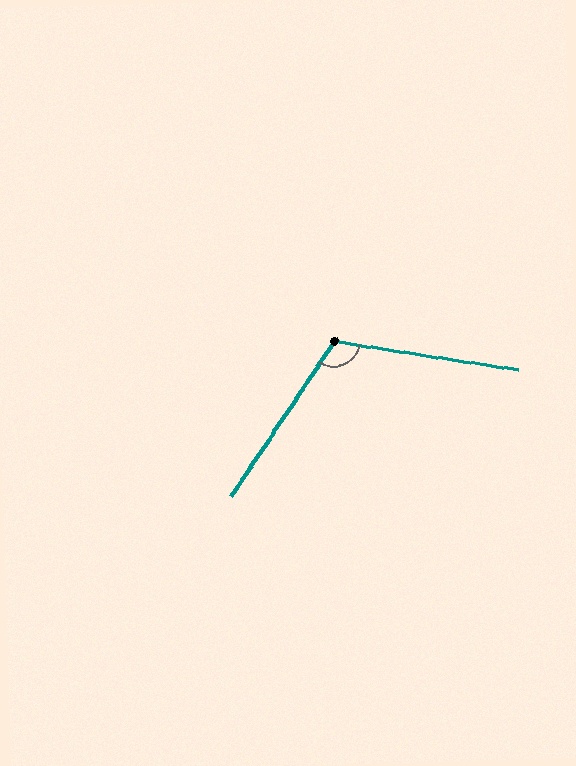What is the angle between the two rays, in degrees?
Approximately 115 degrees.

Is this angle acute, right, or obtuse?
It is obtuse.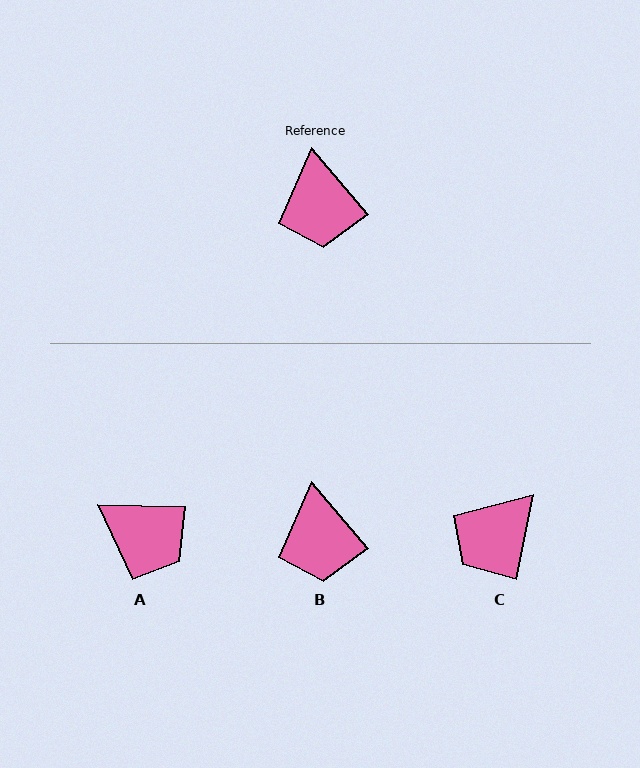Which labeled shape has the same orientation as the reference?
B.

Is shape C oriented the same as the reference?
No, it is off by about 52 degrees.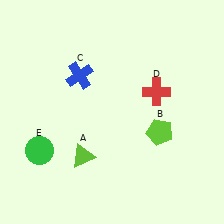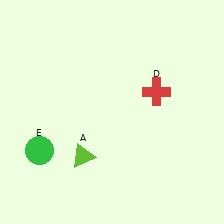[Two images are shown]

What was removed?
The blue cross (C), the lime pentagon (B) were removed in Image 2.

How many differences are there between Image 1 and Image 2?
There are 2 differences between the two images.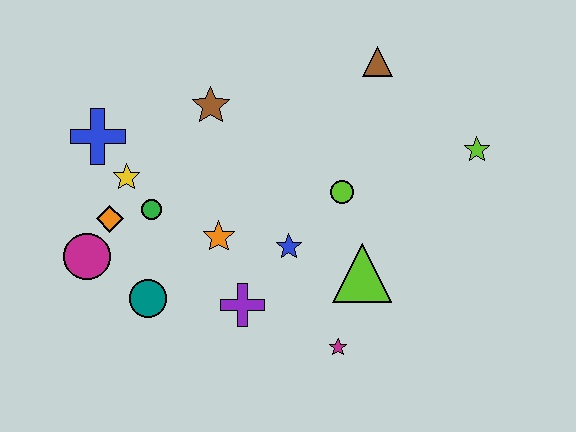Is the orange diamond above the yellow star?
No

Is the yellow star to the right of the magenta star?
No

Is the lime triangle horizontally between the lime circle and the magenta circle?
No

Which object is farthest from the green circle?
The lime star is farthest from the green circle.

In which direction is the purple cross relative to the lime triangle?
The purple cross is to the left of the lime triangle.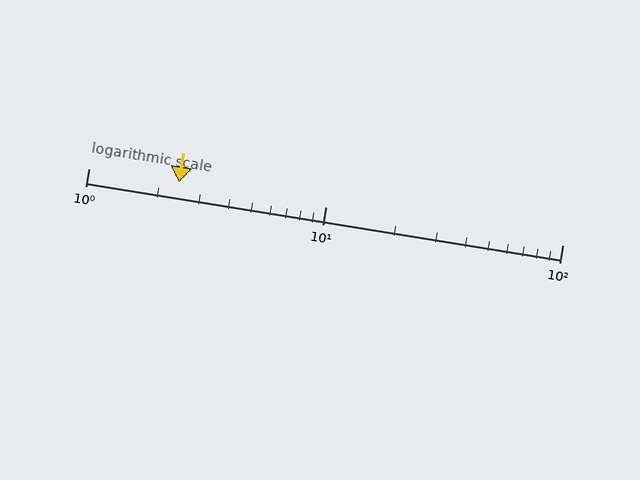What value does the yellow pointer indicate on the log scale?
The pointer indicates approximately 2.4.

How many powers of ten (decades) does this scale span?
The scale spans 2 decades, from 1 to 100.